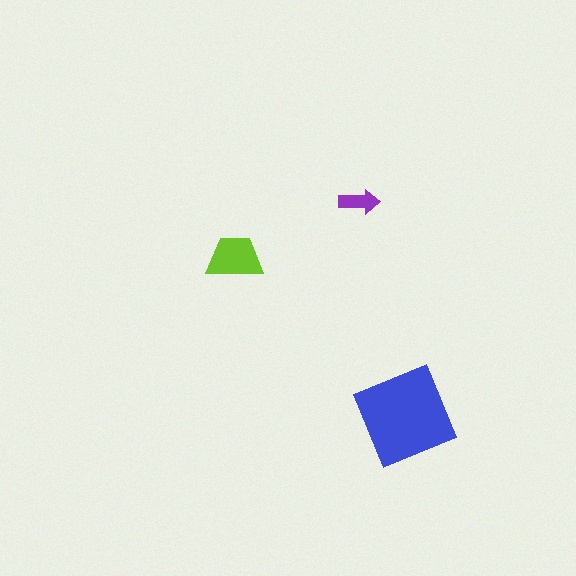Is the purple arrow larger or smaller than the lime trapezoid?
Smaller.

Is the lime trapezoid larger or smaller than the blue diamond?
Smaller.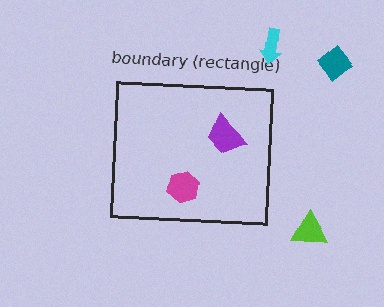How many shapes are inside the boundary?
2 inside, 3 outside.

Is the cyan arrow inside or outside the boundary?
Outside.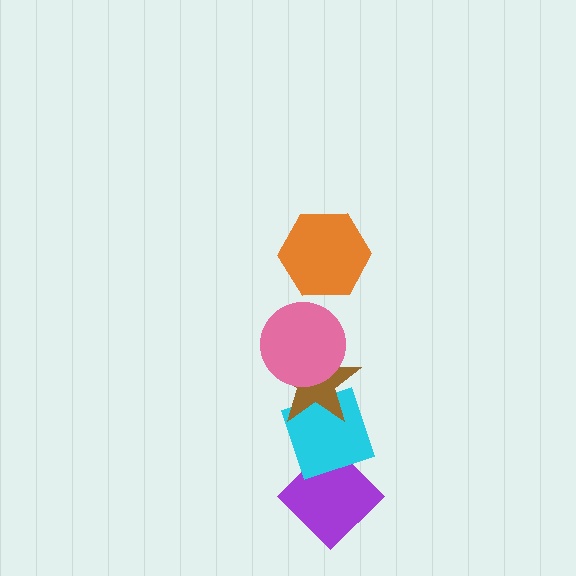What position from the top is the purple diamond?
The purple diamond is 5th from the top.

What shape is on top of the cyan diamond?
The brown star is on top of the cyan diamond.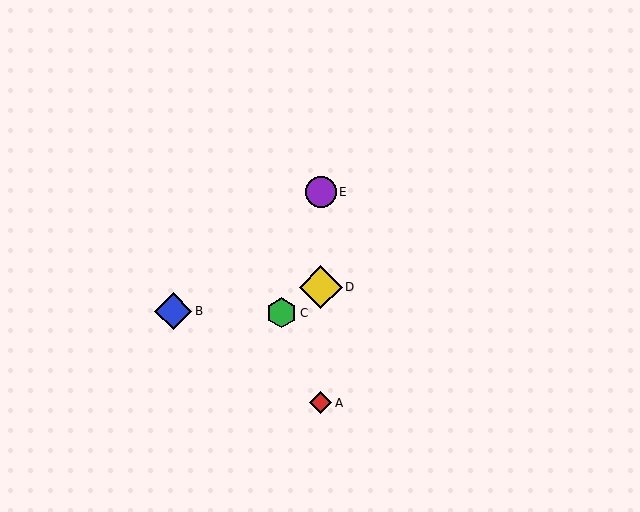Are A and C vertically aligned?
No, A is at x≈321 and C is at x≈282.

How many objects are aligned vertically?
3 objects (A, D, E) are aligned vertically.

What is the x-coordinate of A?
Object A is at x≈321.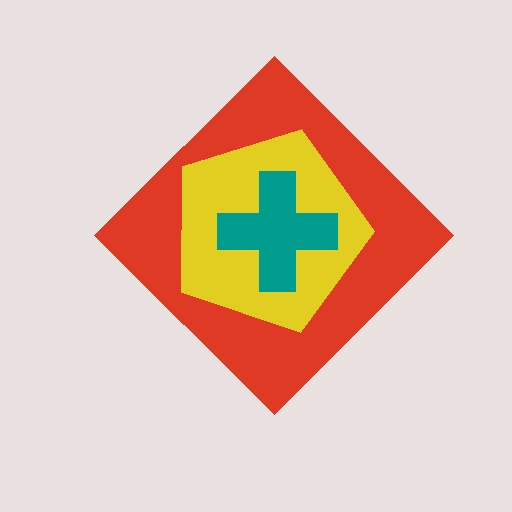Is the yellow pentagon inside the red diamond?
Yes.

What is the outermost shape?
The red diamond.